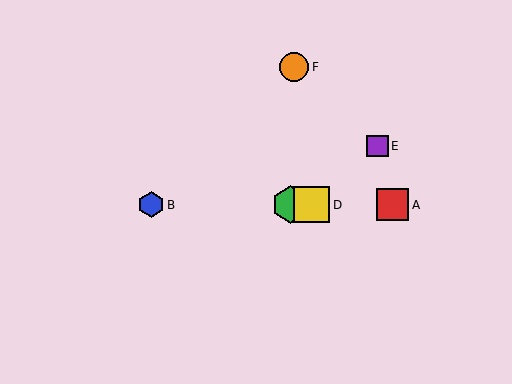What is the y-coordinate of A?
Object A is at y≈205.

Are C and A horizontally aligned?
Yes, both are at y≈205.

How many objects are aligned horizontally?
4 objects (A, B, C, D) are aligned horizontally.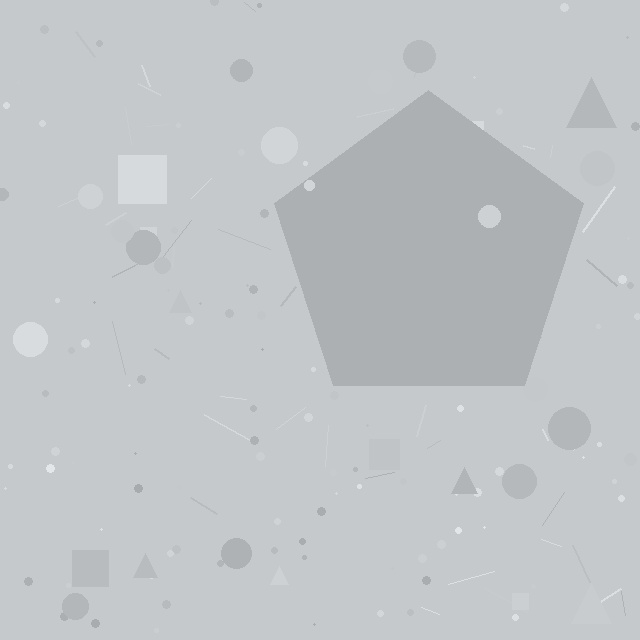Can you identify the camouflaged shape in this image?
The camouflaged shape is a pentagon.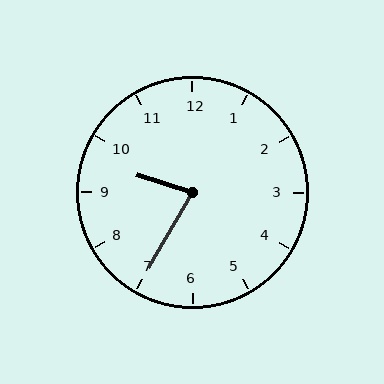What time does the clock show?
9:35.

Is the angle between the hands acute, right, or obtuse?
It is acute.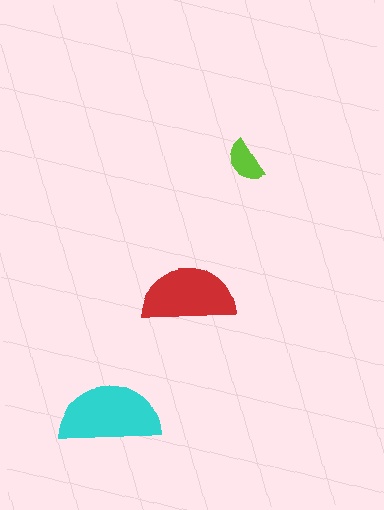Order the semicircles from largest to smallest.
the cyan one, the red one, the lime one.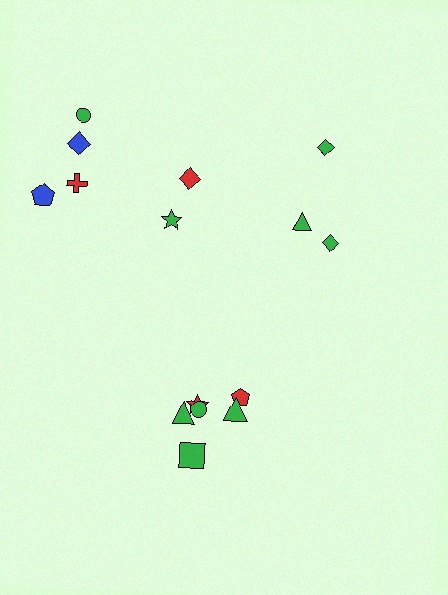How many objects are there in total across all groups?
There are 15 objects.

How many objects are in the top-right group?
There are 3 objects.